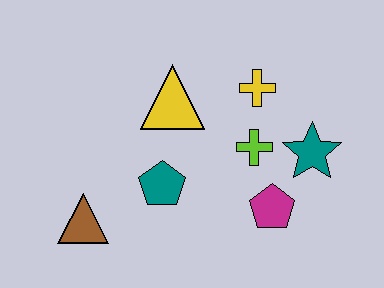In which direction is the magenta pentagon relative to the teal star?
The magenta pentagon is below the teal star.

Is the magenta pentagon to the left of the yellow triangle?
No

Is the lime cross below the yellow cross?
Yes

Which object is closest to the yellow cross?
The lime cross is closest to the yellow cross.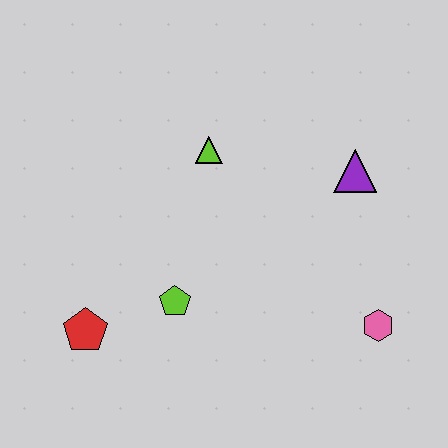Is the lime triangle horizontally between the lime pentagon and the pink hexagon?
Yes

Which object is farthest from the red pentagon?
The purple triangle is farthest from the red pentagon.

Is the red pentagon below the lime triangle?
Yes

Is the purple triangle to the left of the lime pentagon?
No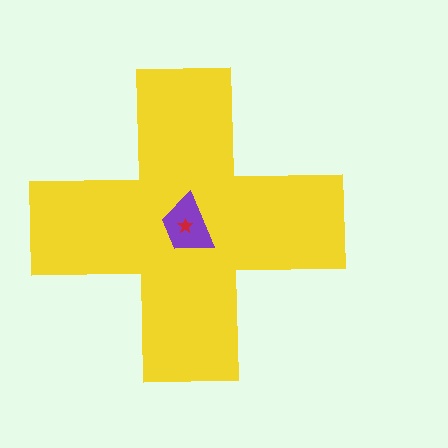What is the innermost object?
The red star.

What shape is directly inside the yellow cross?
The purple trapezoid.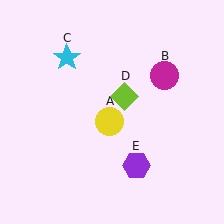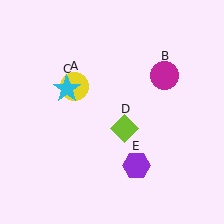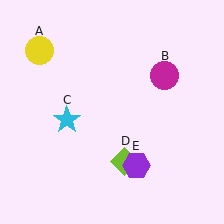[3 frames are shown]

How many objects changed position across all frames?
3 objects changed position: yellow circle (object A), cyan star (object C), lime diamond (object D).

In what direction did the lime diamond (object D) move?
The lime diamond (object D) moved down.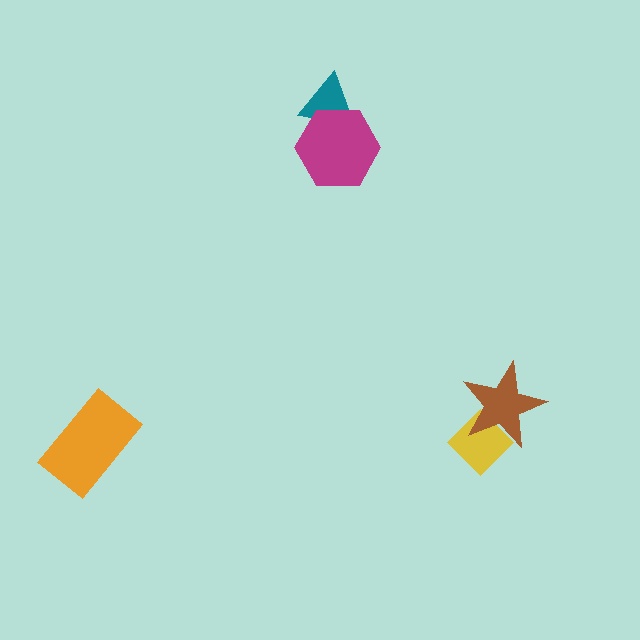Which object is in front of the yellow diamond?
The brown star is in front of the yellow diamond.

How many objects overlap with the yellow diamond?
1 object overlaps with the yellow diamond.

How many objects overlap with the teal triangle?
1 object overlaps with the teal triangle.